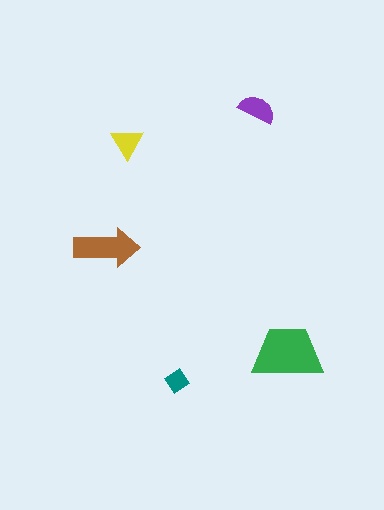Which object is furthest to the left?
The brown arrow is leftmost.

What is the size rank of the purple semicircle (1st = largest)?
3rd.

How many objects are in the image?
There are 5 objects in the image.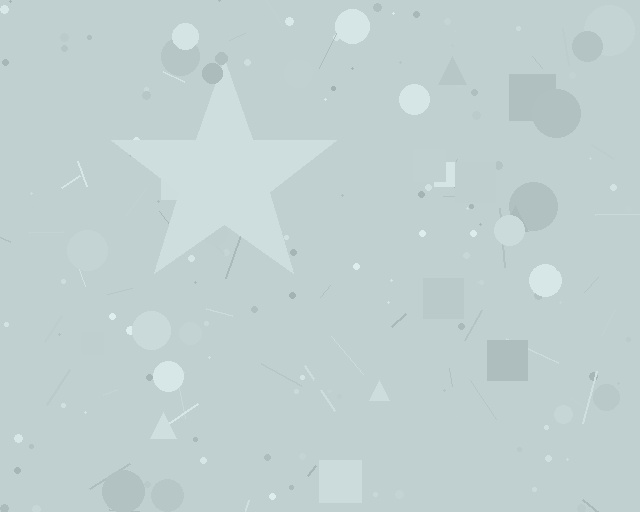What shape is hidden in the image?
A star is hidden in the image.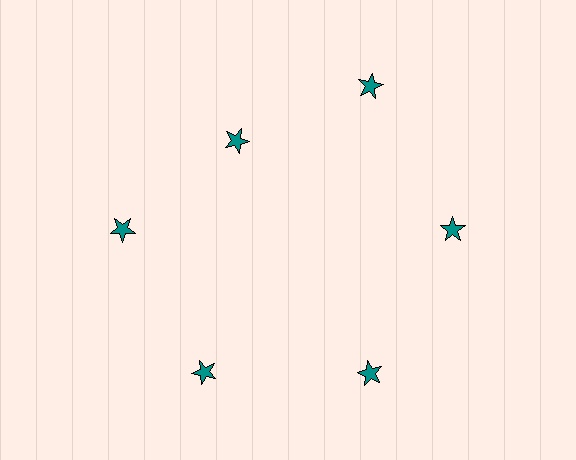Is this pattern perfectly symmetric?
No. The 6 teal stars are arranged in a ring, but one element near the 11 o'clock position is pulled inward toward the center, breaking the 6-fold rotational symmetry.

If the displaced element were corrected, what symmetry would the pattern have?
It would have 6-fold rotational symmetry — the pattern would map onto itself every 60 degrees.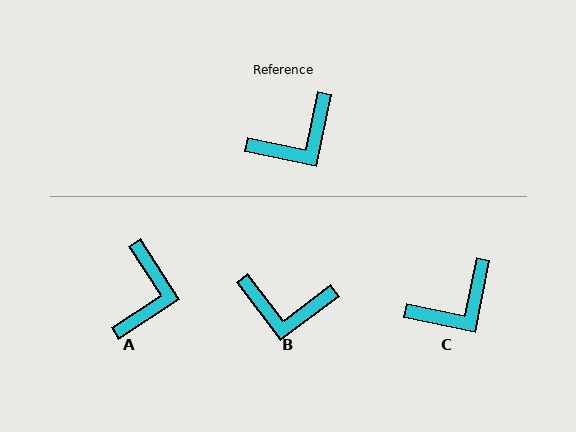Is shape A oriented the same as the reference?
No, it is off by about 45 degrees.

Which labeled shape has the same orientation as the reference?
C.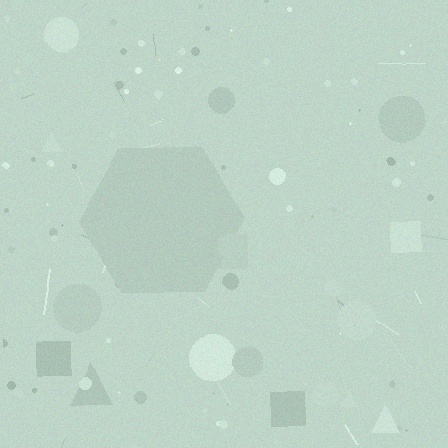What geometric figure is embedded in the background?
A hexagon is embedded in the background.